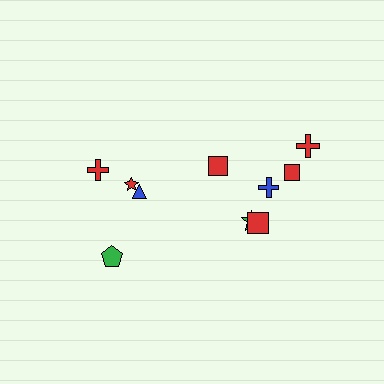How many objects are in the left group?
There are 4 objects.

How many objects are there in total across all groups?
There are 10 objects.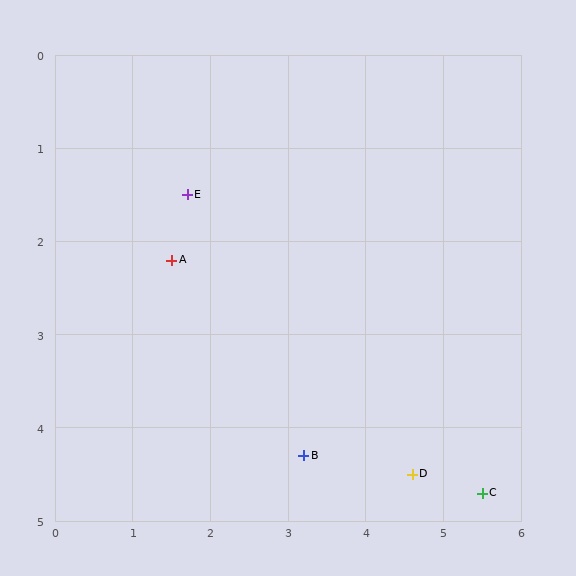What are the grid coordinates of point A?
Point A is at approximately (1.5, 2.2).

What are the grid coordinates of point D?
Point D is at approximately (4.6, 4.5).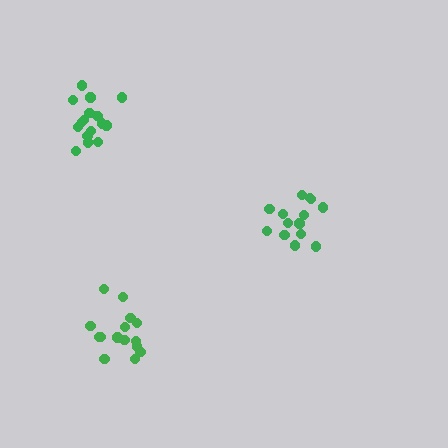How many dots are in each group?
Group 1: 14 dots, Group 2: 15 dots, Group 3: 16 dots (45 total).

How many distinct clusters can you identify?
There are 3 distinct clusters.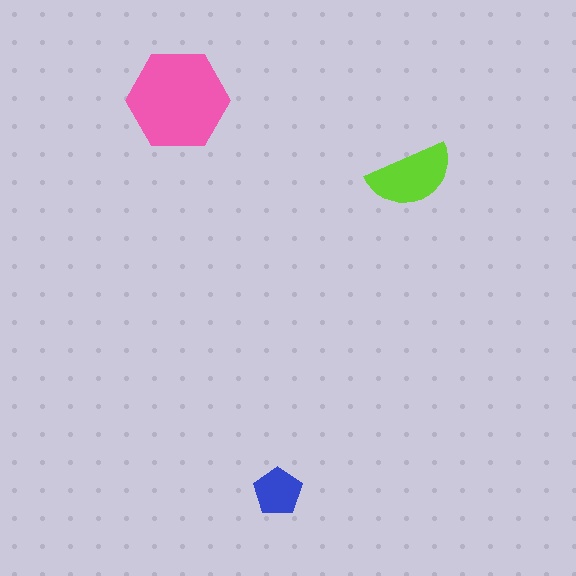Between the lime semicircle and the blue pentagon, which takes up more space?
The lime semicircle.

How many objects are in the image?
There are 3 objects in the image.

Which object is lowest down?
The blue pentagon is bottommost.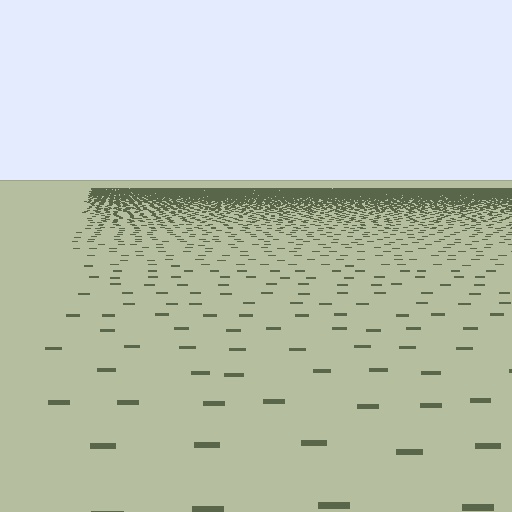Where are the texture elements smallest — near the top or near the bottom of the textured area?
Near the top.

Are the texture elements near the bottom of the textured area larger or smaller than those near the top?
Larger. Near the bottom, elements are closer to the viewer and appear at a bigger on-screen size.